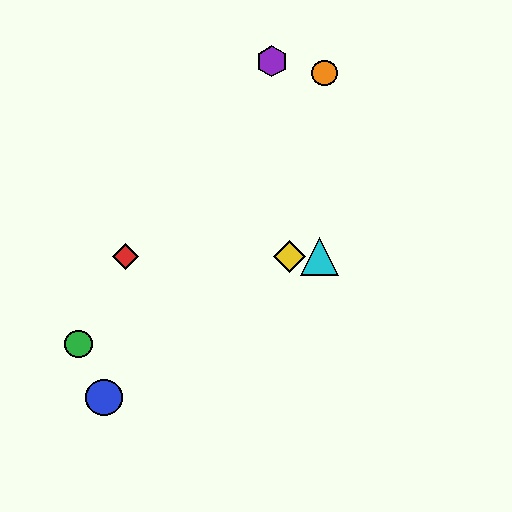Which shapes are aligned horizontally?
The red diamond, the yellow diamond, the cyan triangle are aligned horizontally.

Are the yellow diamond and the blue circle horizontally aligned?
No, the yellow diamond is at y≈256 and the blue circle is at y≈397.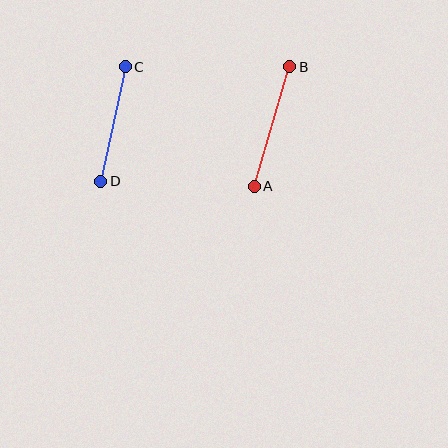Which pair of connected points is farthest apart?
Points A and B are farthest apart.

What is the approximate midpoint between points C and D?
The midpoint is at approximately (113, 124) pixels.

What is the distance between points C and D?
The distance is approximately 117 pixels.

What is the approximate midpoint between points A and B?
The midpoint is at approximately (272, 127) pixels.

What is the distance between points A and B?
The distance is approximately 125 pixels.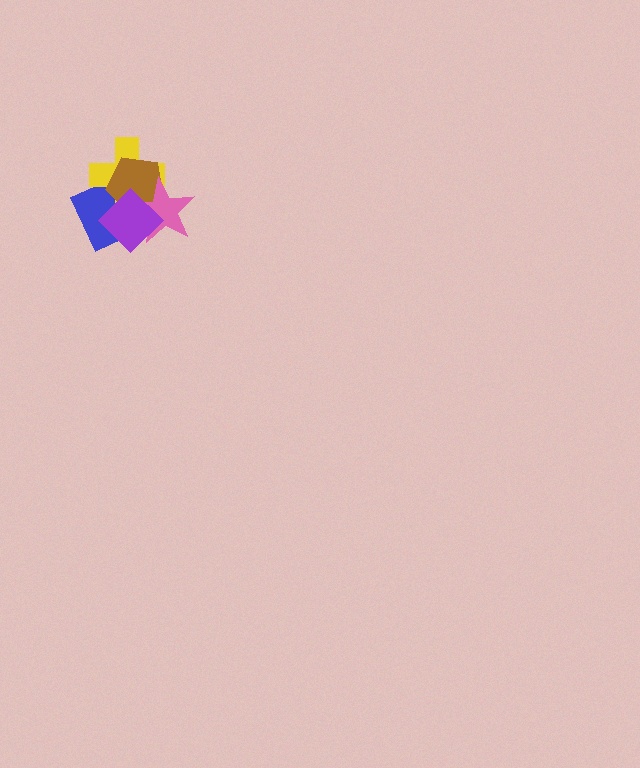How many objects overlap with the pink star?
4 objects overlap with the pink star.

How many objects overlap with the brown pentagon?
4 objects overlap with the brown pentagon.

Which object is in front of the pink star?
The purple diamond is in front of the pink star.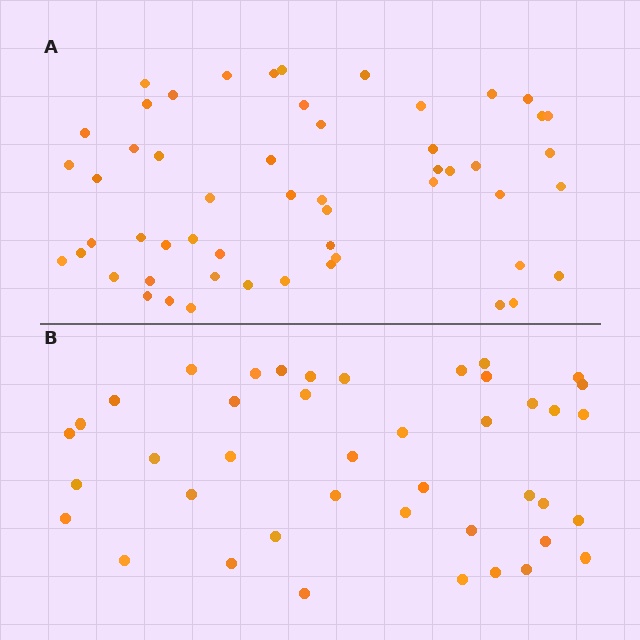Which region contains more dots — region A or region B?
Region A (the top region) has more dots.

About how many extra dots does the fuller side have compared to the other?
Region A has roughly 12 or so more dots than region B.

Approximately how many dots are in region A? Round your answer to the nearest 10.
About 50 dots. (The exact count is 54, which rounds to 50.)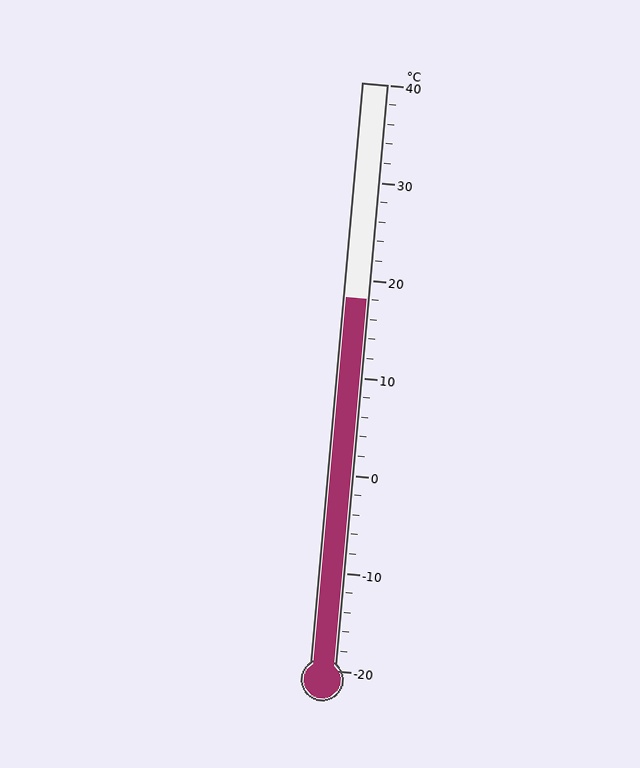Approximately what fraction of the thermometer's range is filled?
The thermometer is filled to approximately 65% of its range.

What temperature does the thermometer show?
The thermometer shows approximately 18°C.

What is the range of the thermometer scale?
The thermometer scale ranges from -20°C to 40°C.